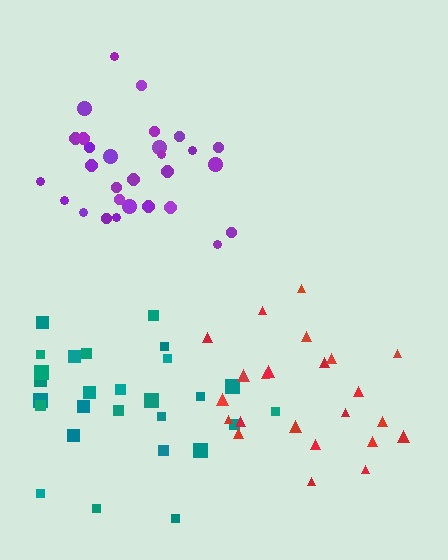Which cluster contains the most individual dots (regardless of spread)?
Purple (29).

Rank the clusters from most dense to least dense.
purple, red, teal.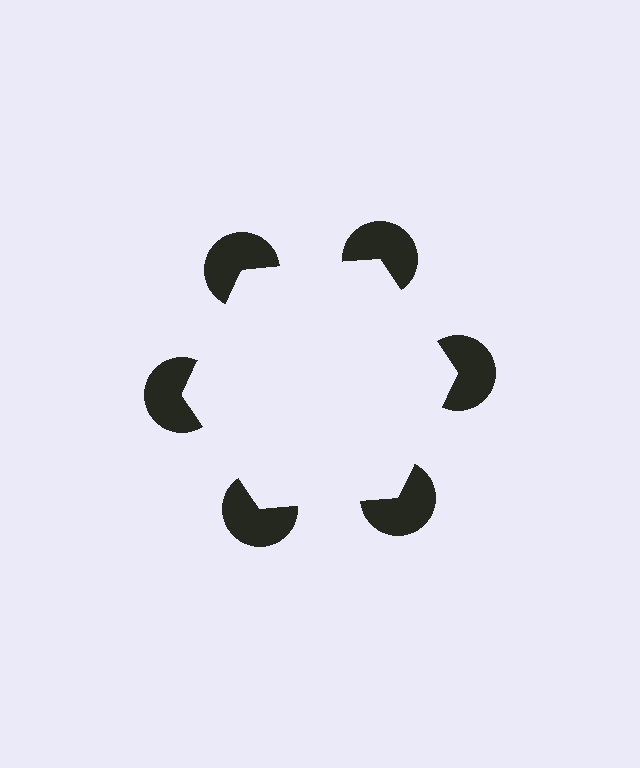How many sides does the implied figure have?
6 sides.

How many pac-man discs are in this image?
There are 6 — one at each vertex of the illusory hexagon.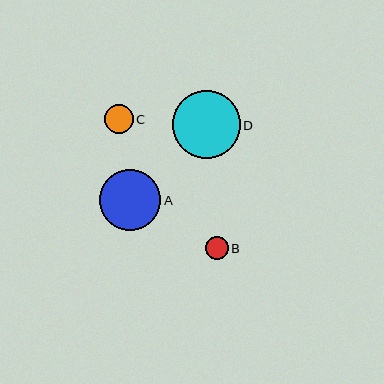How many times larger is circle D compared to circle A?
Circle D is approximately 1.1 times the size of circle A.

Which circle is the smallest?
Circle B is the smallest with a size of approximately 23 pixels.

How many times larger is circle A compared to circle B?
Circle A is approximately 2.7 times the size of circle B.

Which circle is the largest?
Circle D is the largest with a size of approximately 68 pixels.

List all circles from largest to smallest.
From largest to smallest: D, A, C, B.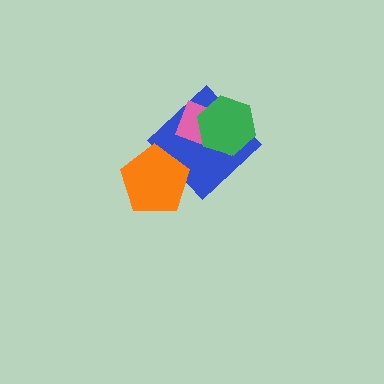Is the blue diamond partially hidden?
Yes, it is partially covered by another shape.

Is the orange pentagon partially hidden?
No, no other shape covers it.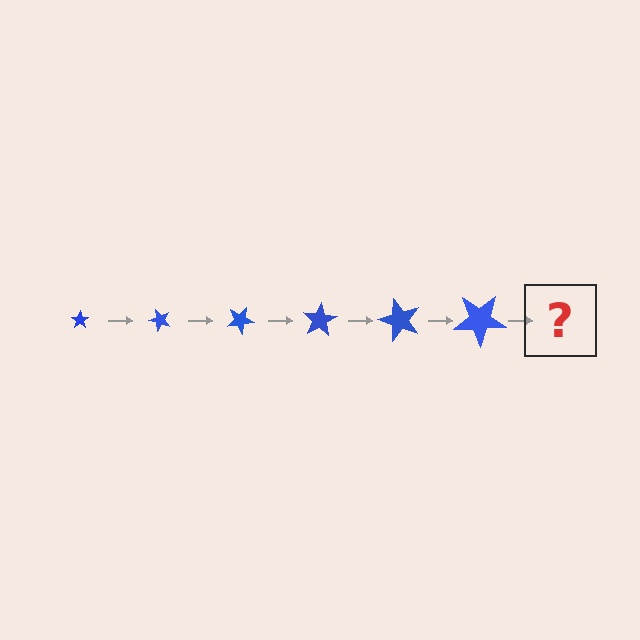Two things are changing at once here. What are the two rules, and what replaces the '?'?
The two rules are that the star grows larger each step and it rotates 50 degrees each step. The '?' should be a star, larger than the previous one and rotated 300 degrees from the start.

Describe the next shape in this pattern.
It should be a star, larger than the previous one and rotated 300 degrees from the start.